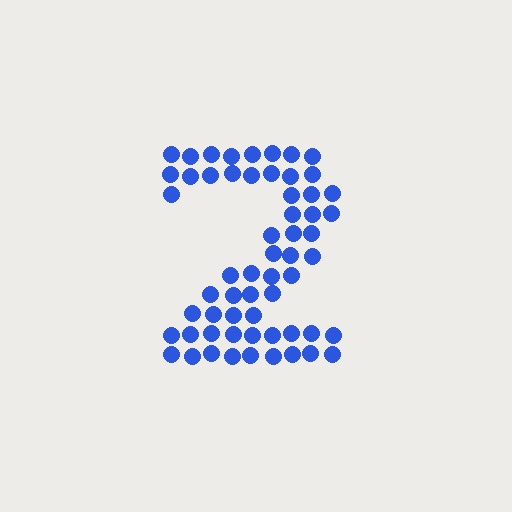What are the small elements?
The small elements are circles.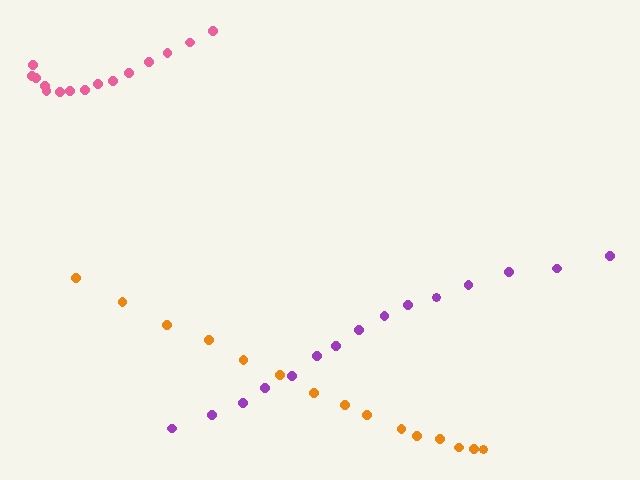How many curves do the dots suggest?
There are 3 distinct paths.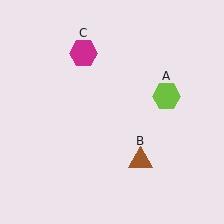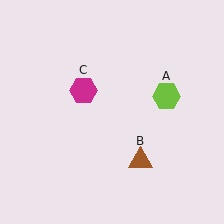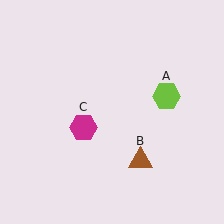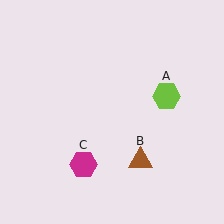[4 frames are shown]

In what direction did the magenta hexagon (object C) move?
The magenta hexagon (object C) moved down.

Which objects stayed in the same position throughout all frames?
Lime hexagon (object A) and brown triangle (object B) remained stationary.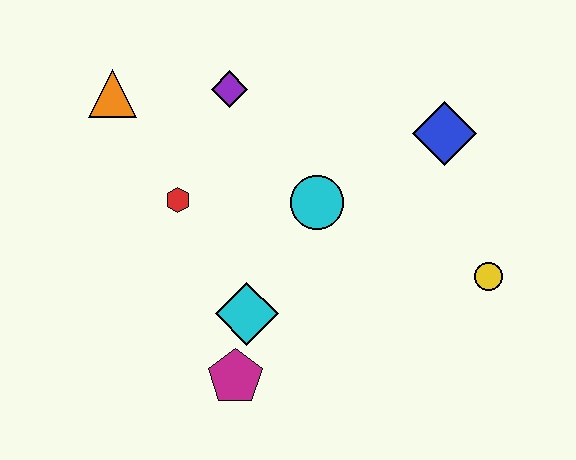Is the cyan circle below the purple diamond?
Yes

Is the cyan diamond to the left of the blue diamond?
Yes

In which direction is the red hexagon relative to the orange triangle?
The red hexagon is below the orange triangle.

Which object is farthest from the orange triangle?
The yellow circle is farthest from the orange triangle.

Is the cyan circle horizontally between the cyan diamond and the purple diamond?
No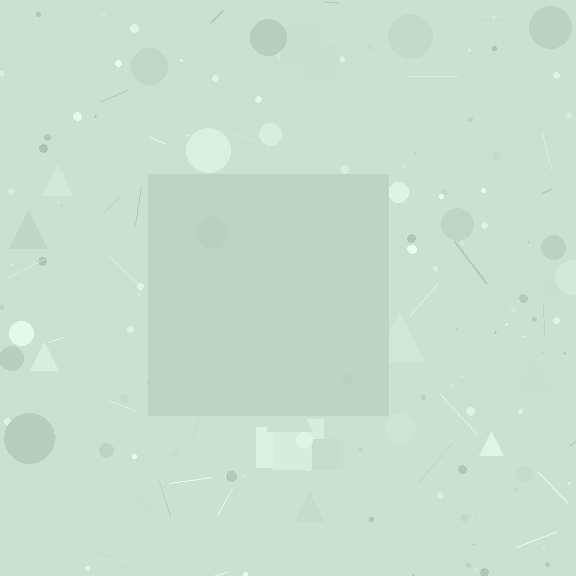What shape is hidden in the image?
A square is hidden in the image.